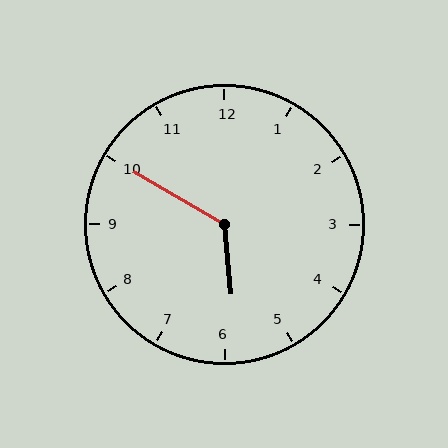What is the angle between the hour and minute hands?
Approximately 125 degrees.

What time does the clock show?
5:50.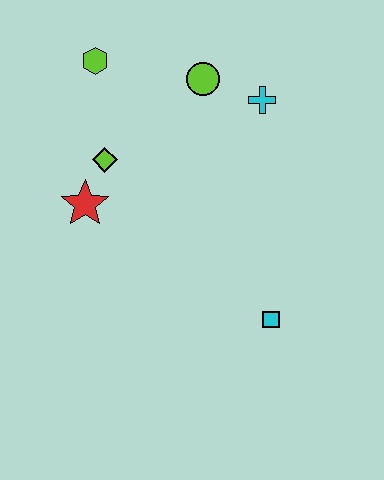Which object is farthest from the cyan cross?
The cyan square is farthest from the cyan cross.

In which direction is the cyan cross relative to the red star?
The cyan cross is to the right of the red star.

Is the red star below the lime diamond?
Yes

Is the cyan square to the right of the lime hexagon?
Yes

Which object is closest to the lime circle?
The cyan cross is closest to the lime circle.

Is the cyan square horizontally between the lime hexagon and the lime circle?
No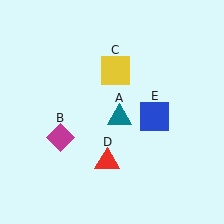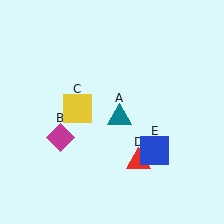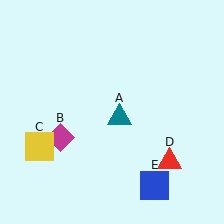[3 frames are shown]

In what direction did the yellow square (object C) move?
The yellow square (object C) moved down and to the left.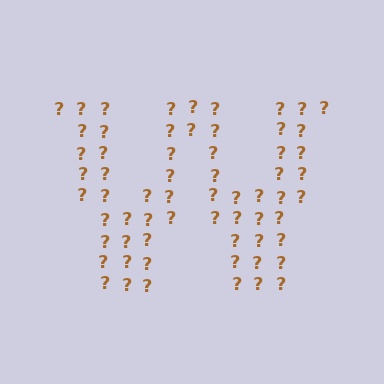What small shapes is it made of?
It is made of small question marks.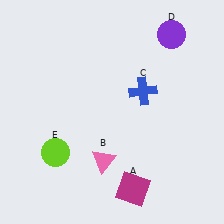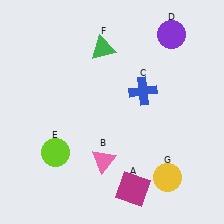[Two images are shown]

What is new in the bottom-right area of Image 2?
A yellow circle (G) was added in the bottom-right area of Image 2.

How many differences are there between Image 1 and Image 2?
There are 2 differences between the two images.